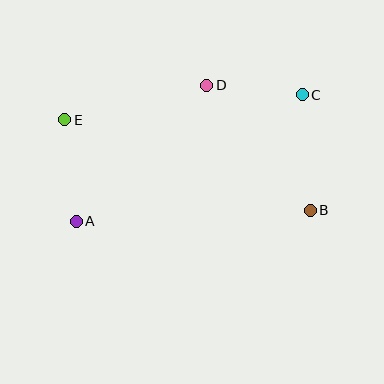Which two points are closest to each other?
Points C and D are closest to each other.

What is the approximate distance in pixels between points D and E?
The distance between D and E is approximately 146 pixels.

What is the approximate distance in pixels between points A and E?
The distance between A and E is approximately 102 pixels.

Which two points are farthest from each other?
Points B and E are farthest from each other.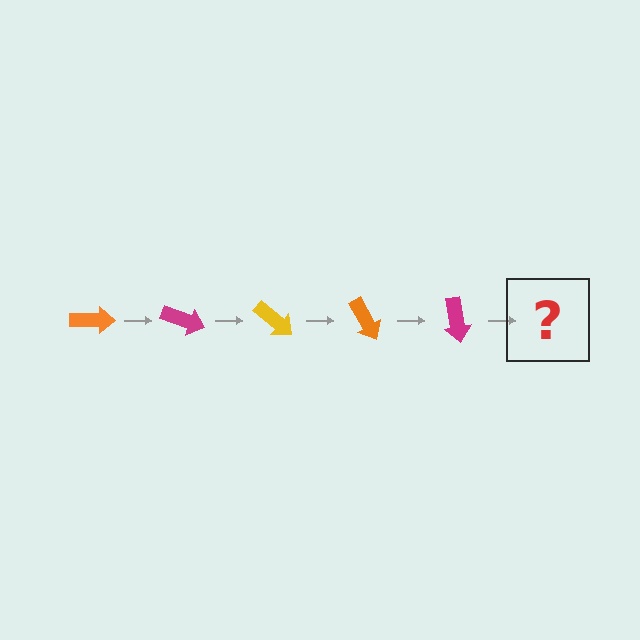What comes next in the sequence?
The next element should be a yellow arrow, rotated 100 degrees from the start.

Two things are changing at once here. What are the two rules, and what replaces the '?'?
The two rules are that it rotates 20 degrees each step and the color cycles through orange, magenta, and yellow. The '?' should be a yellow arrow, rotated 100 degrees from the start.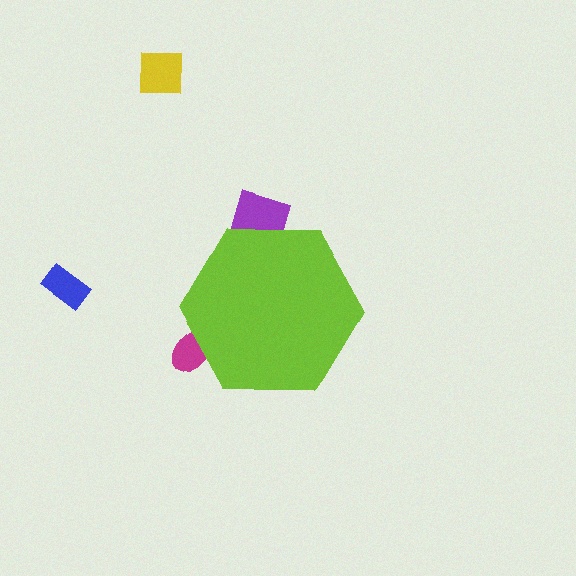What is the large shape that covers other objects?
A lime hexagon.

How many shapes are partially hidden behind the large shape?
2 shapes are partially hidden.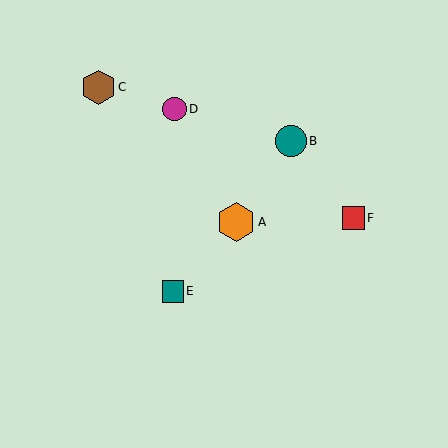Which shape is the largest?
The orange hexagon (labeled A) is the largest.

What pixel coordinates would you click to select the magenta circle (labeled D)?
Click at (174, 109) to select the magenta circle D.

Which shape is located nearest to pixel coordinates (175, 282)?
The teal square (labeled E) at (173, 291) is nearest to that location.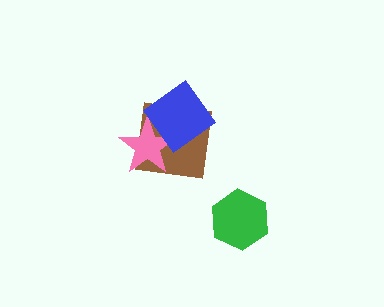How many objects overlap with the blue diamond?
2 objects overlap with the blue diamond.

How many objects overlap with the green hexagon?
0 objects overlap with the green hexagon.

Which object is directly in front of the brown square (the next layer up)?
The pink star is directly in front of the brown square.